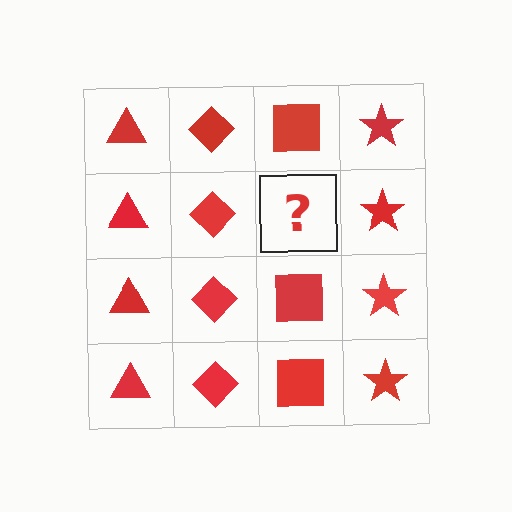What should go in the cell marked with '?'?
The missing cell should contain a red square.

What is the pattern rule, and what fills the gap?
The rule is that each column has a consistent shape. The gap should be filled with a red square.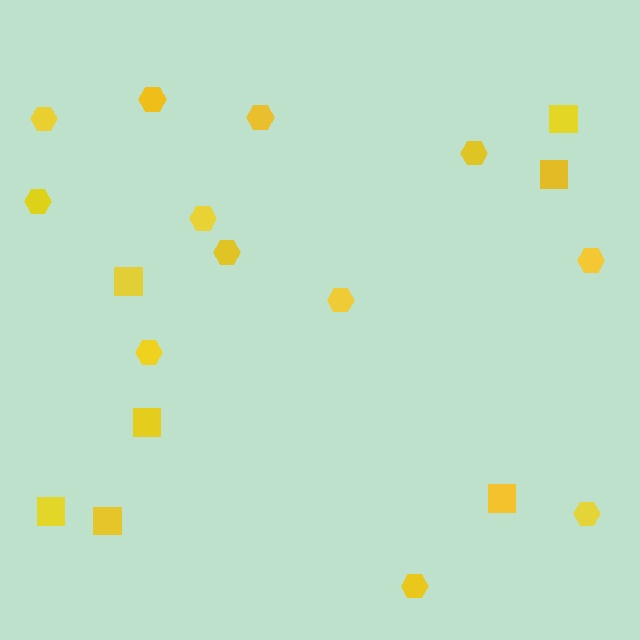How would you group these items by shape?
There are 2 groups: one group of squares (7) and one group of hexagons (12).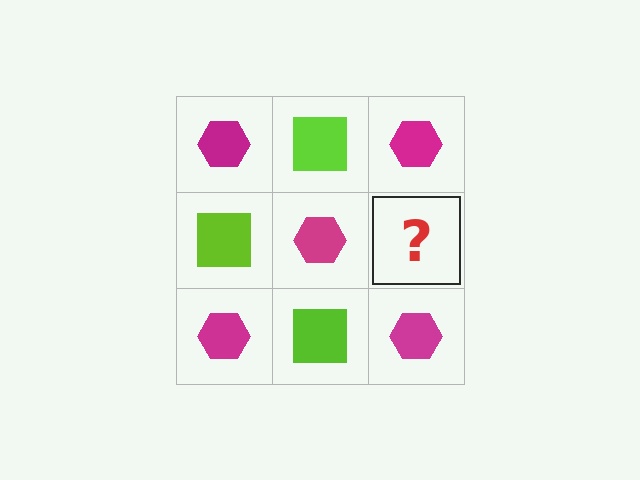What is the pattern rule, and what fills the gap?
The rule is that it alternates magenta hexagon and lime square in a checkerboard pattern. The gap should be filled with a lime square.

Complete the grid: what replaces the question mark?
The question mark should be replaced with a lime square.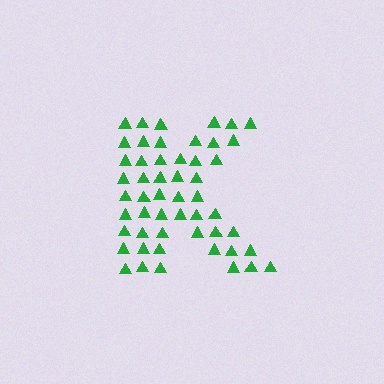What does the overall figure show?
The overall figure shows the letter K.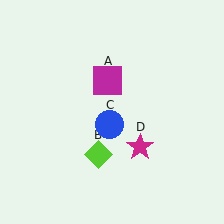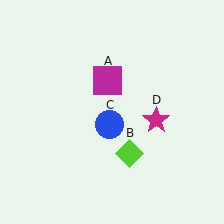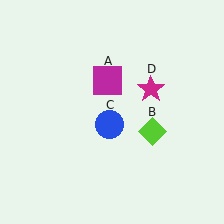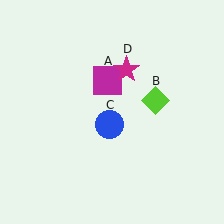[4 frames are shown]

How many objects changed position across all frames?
2 objects changed position: lime diamond (object B), magenta star (object D).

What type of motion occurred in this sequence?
The lime diamond (object B), magenta star (object D) rotated counterclockwise around the center of the scene.